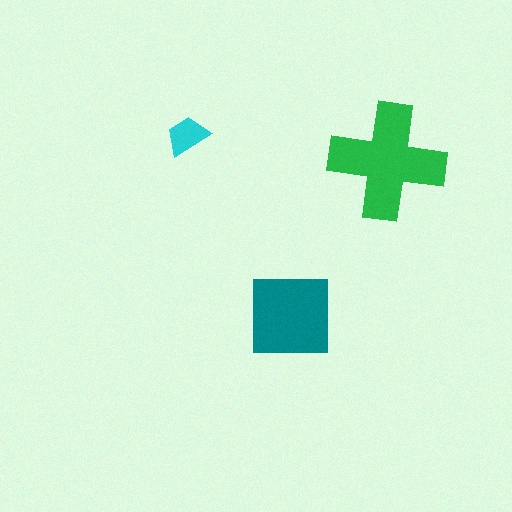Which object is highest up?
The cyan trapezoid is topmost.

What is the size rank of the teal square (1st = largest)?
2nd.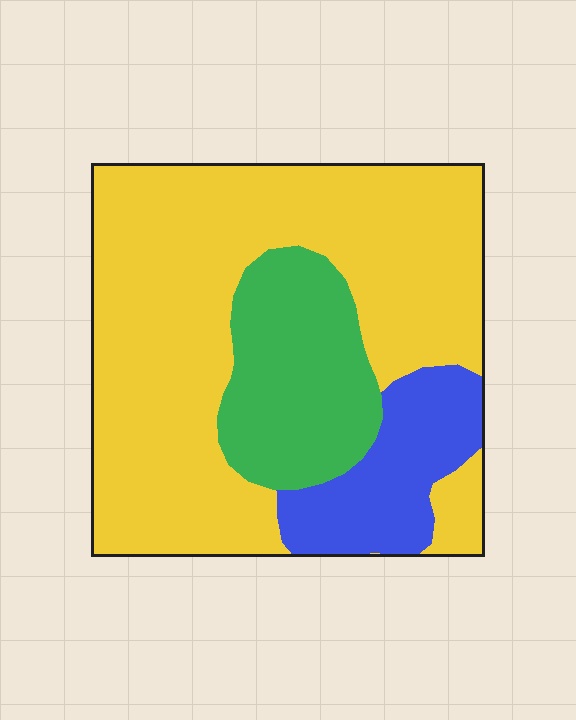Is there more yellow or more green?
Yellow.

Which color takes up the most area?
Yellow, at roughly 65%.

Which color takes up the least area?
Blue, at roughly 15%.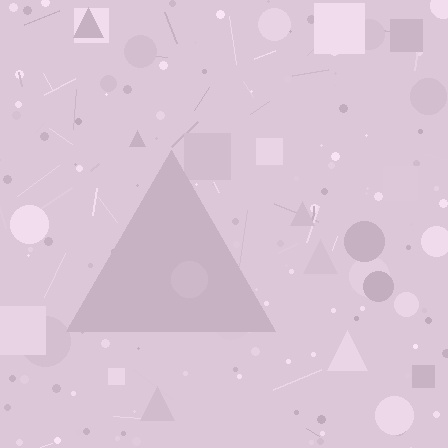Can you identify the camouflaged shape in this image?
The camouflaged shape is a triangle.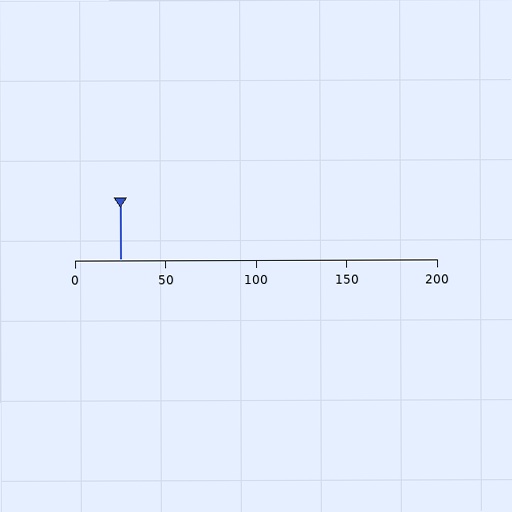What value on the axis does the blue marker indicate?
The marker indicates approximately 25.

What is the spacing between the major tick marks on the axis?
The major ticks are spaced 50 apart.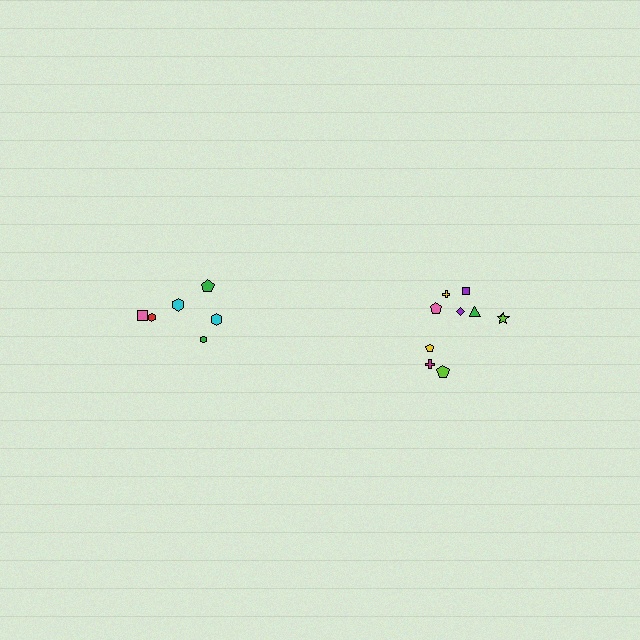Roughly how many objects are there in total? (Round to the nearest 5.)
Roughly 15 objects in total.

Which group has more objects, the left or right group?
The right group.